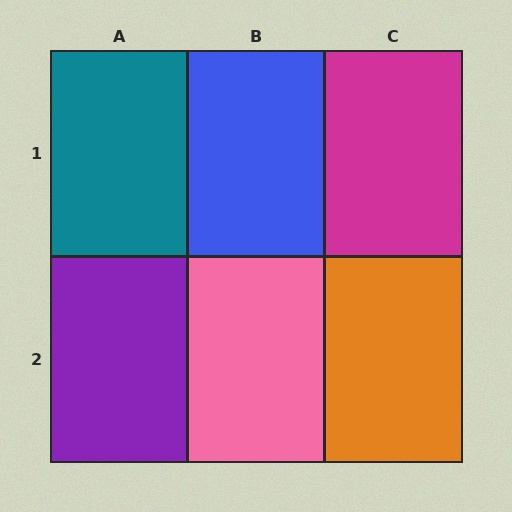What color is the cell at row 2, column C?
Orange.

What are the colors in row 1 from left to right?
Teal, blue, magenta.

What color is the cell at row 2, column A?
Purple.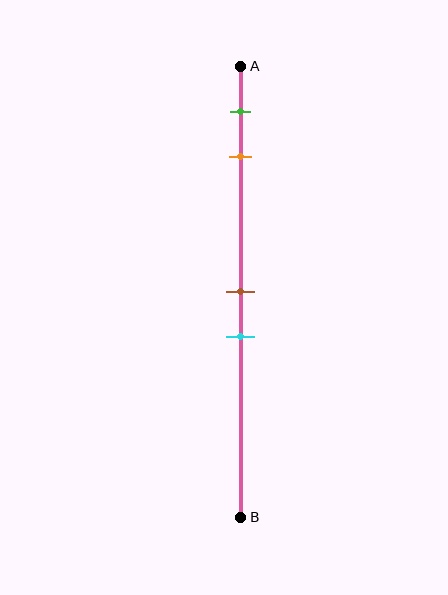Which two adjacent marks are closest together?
The brown and cyan marks are the closest adjacent pair.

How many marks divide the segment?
There are 4 marks dividing the segment.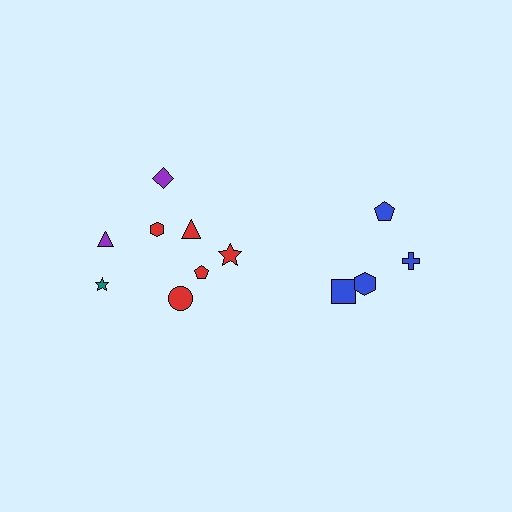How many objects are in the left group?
There are 8 objects.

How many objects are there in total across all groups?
There are 12 objects.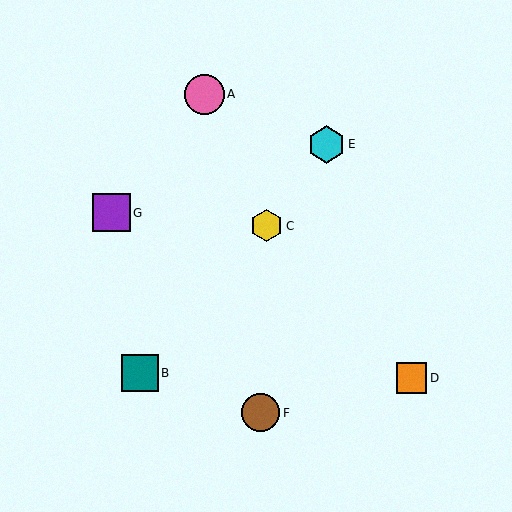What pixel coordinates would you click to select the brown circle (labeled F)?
Click at (260, 413) to select the brown circle F.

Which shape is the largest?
The pink circle (labeled A) is the largest.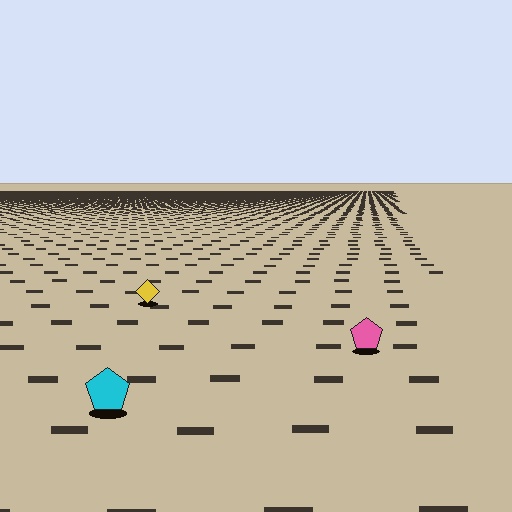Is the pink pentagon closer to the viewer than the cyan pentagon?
No. The cyan pentagon is closer — you can tell from the texture gradient: the ground texture is coarser near it.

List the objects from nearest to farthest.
From nearest to farthest: the cyan pentagon, the pink pentagon, the yellow diamond.